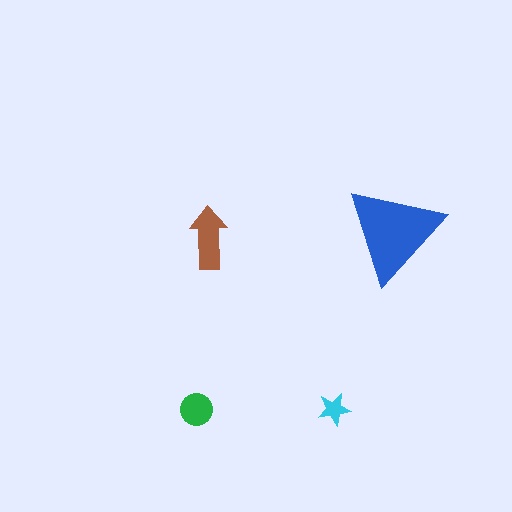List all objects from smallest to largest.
The cyan star, the green circle, the brown arrow, the blue triangle.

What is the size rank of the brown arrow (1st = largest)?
2nd.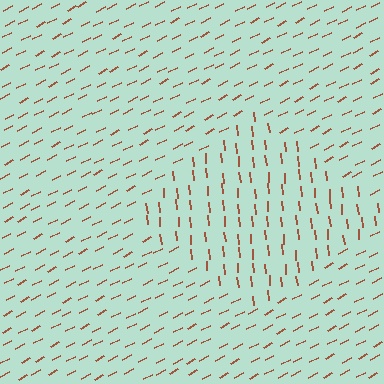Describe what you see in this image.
The image is filled with small brown line segments. A diamond region in the image has lines oriented differently from the surrounding lines, creating a visible texture boundary.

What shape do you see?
I see a diamond.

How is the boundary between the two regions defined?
The boundary is defined purely by a change in line orientation (approximately 68 degrees difference). All lines are the same color and thickness.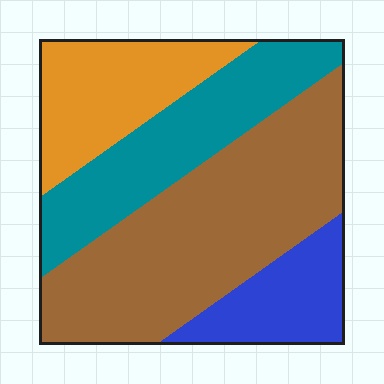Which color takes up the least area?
Blue, at roughly 15%.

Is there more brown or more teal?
Brown.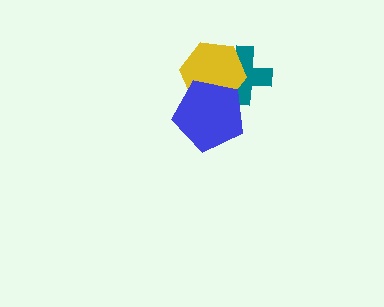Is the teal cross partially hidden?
Yes, it is partially covered by another shape.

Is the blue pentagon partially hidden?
No, no other shape covers it.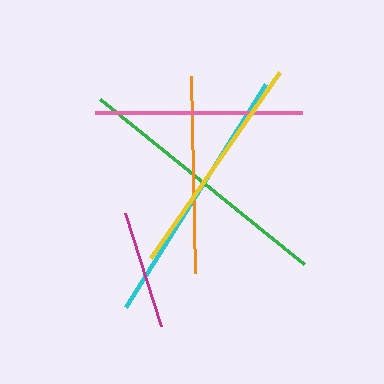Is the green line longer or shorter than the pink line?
The green line is longer than the pink line.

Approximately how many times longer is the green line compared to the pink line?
The green line is approximately 1.3 times the length of the pink line.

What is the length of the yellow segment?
The yellow segment is approximately 227 pixels long.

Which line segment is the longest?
The cyan line is the longest at approximately 263 pixels.